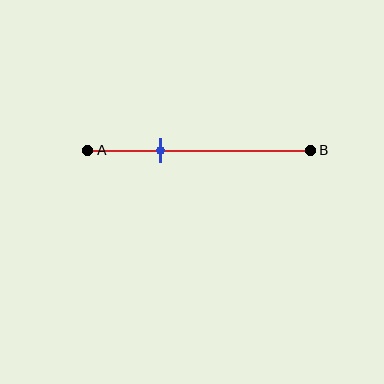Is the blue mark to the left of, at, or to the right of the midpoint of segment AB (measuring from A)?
The blue mark is to the left of the midpoint of segment AB.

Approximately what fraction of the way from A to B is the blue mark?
The blue mark is approximately 35% of the way from A to B.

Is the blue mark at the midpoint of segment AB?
No, the mark is at about 35% from A, not at the 50% midpoint.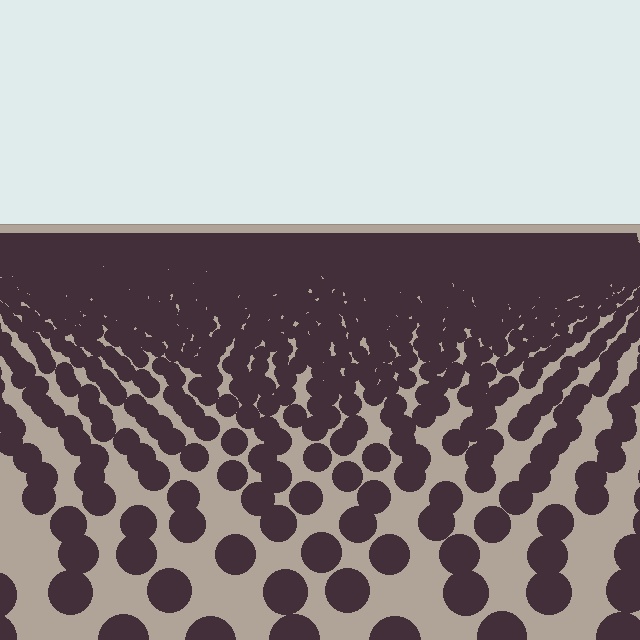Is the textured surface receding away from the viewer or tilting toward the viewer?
The surface is receding away from the viewer. Texture elements get smaller and denser toward the top.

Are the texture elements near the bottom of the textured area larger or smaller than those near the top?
Larger. Near the bottom, elements are closer to the viewer and appear at a bigger on-screen size.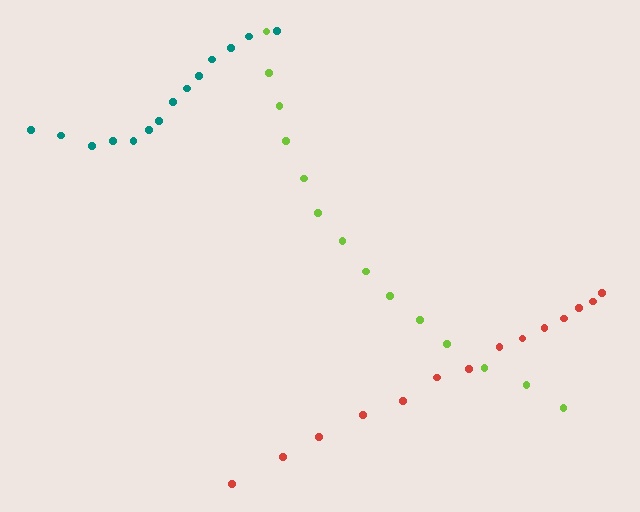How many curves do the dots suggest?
There are 3 distinct paths.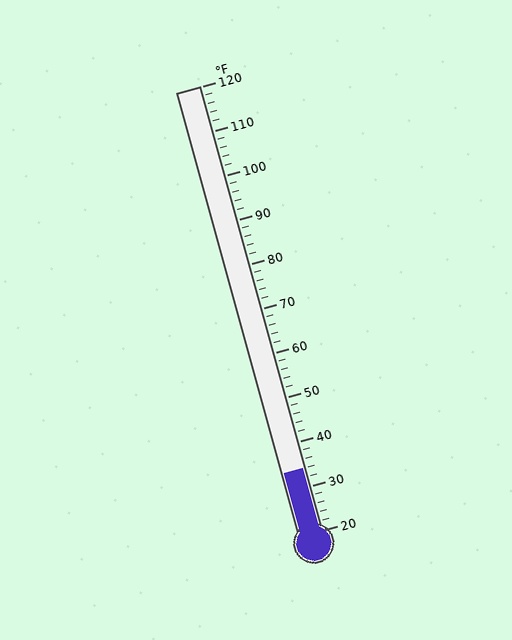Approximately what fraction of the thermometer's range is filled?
The thermometer is filled to approximately 15% of its range.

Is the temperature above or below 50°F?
The temperature is below 50°F.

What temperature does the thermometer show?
The thermometer shows approximately 34°F.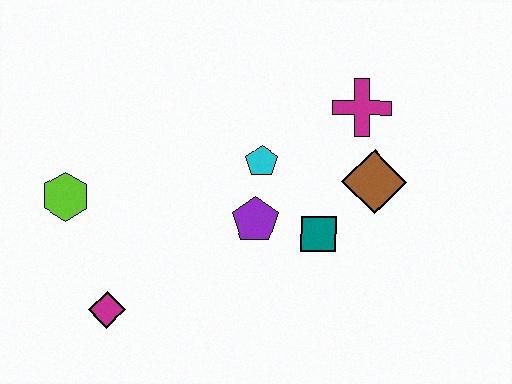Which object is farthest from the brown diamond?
The lime hexagon is farthest from the brown diamond.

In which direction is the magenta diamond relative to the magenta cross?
The magenta diamond is to the left of the magenta cross.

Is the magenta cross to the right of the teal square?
Yes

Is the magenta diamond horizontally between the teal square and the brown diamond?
No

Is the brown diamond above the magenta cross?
No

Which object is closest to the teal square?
The purple pentagon is closest to the teal square.